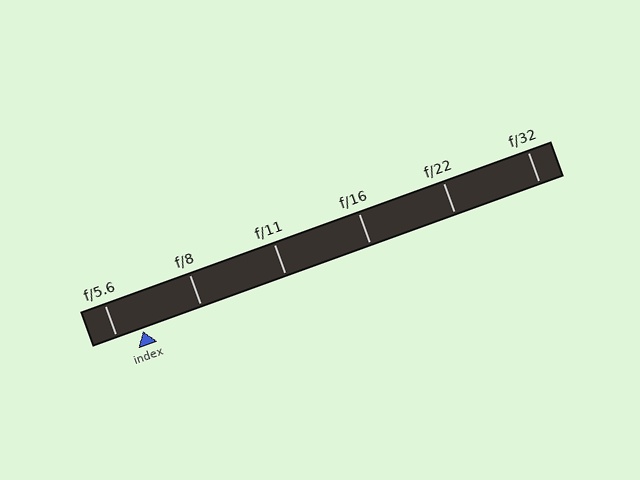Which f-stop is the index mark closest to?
The index mark is closest to f/5.6.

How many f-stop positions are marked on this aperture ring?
There are 6 f-stop positions marked.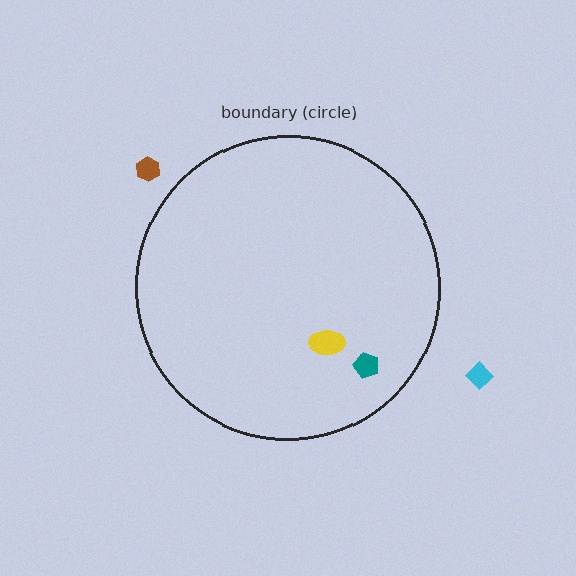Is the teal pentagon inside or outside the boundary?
Inside.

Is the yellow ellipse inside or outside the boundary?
Inside.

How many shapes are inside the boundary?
2 inside, 2 outside.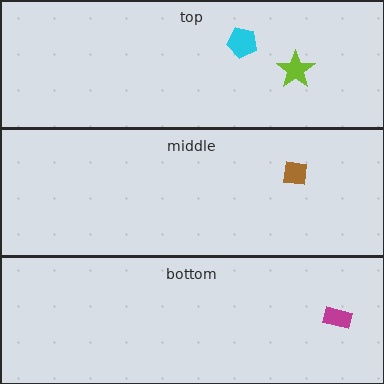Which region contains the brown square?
The middle region.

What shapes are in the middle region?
The brown square.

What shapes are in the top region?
The cyan pentagon, the lime star.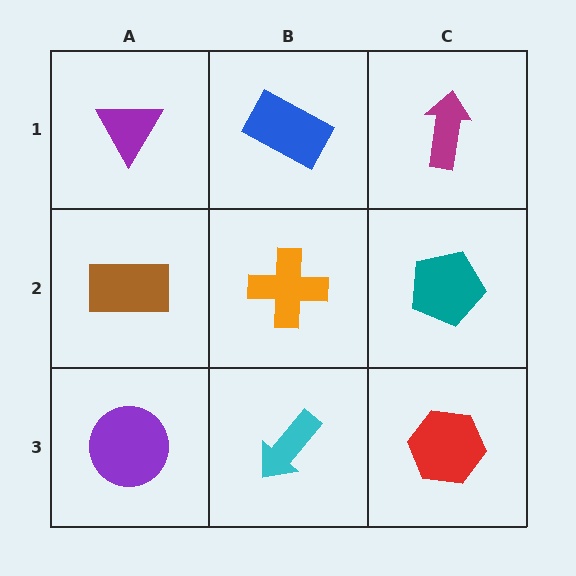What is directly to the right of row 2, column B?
A teal pentagon.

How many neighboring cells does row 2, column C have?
3.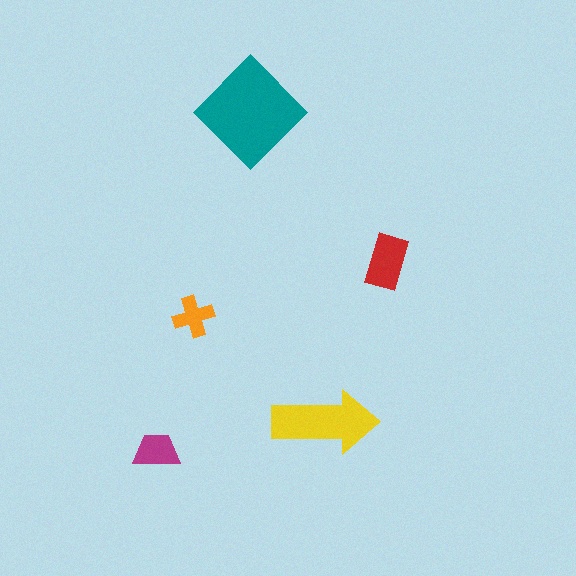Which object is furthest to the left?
The magenta trapezoid is leftmost.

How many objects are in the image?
There are 5 objects in the image.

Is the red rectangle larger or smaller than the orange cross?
Larger.